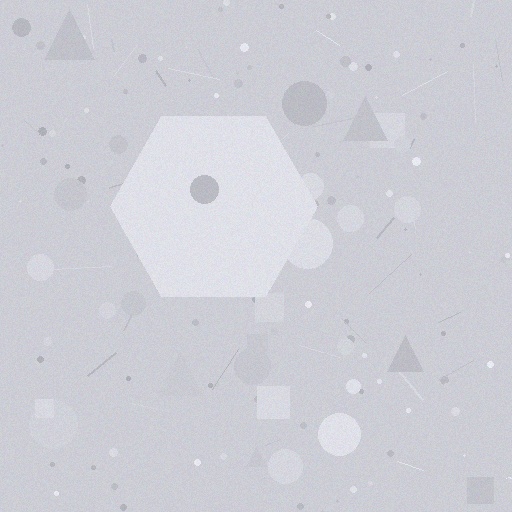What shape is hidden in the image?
A hexagon is hidden in the image.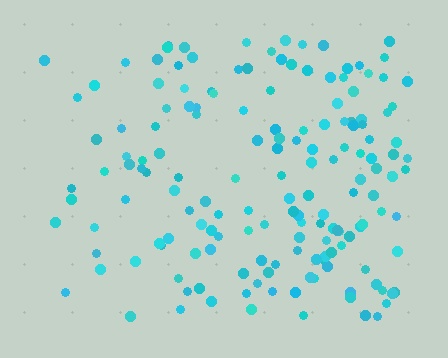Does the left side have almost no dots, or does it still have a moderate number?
Still a moderate number, just noticeably fewer than the right.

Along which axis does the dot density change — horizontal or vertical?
Horizontal.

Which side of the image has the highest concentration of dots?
The right.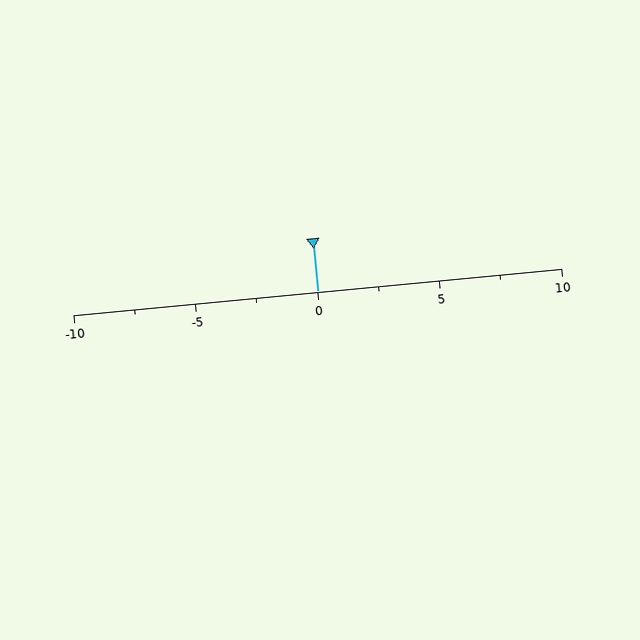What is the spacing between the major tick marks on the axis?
The major ticks are spaced 5 apart.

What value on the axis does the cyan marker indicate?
The marker indicates approximately 0.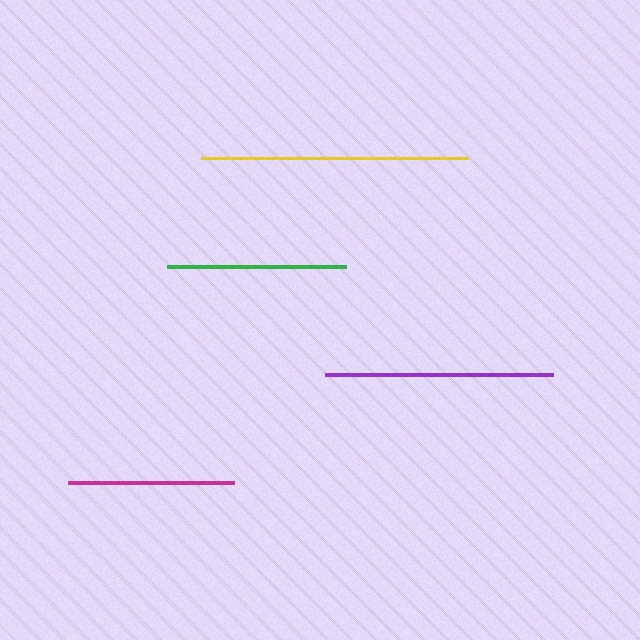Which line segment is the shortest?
The magenta line is the shortest at approximately 166 pixels.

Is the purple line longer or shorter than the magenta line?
The purple line is longer than the magenta line.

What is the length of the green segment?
The green segment is approximately 179 pixels long.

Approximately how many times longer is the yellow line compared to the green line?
The yellow line is approximately 1.5 times the length of the green line.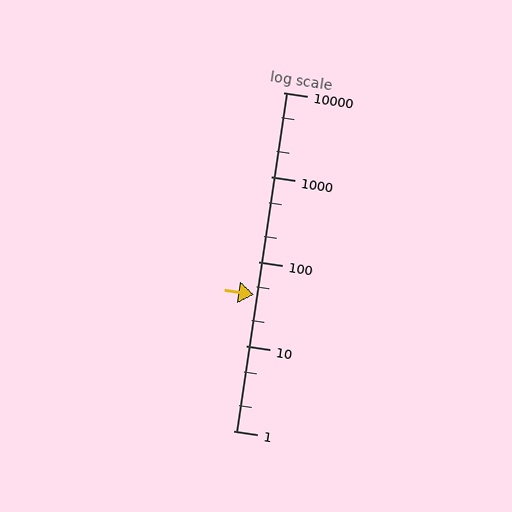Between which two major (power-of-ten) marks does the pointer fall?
The pointer is between 10 and 100.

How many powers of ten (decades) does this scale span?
The scale spans 4 decades, from 1 to 10000.